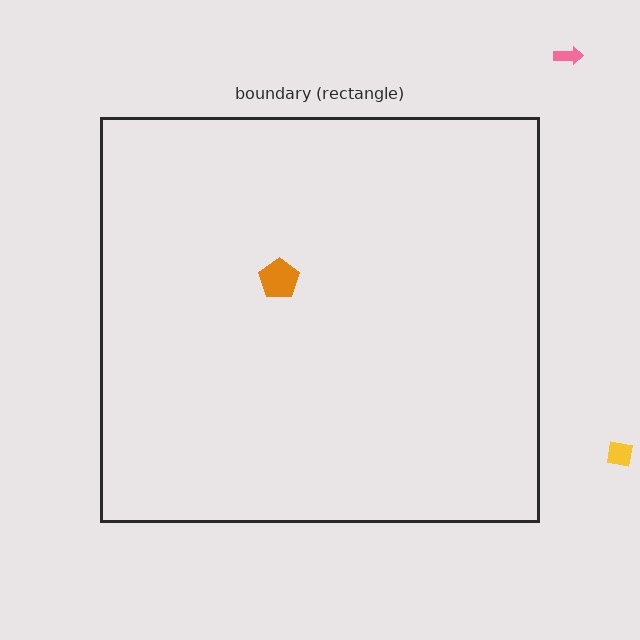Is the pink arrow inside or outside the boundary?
Outside.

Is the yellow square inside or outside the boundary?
Outside.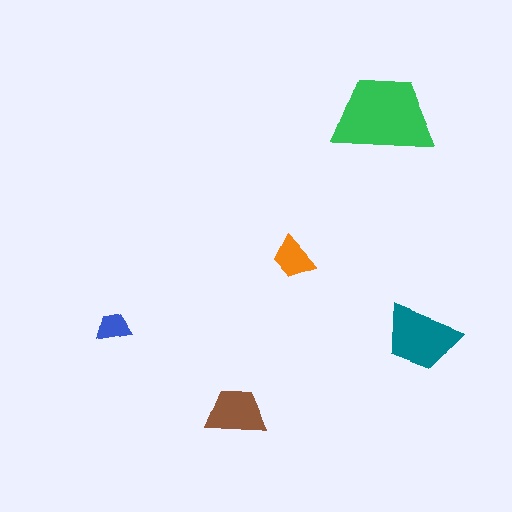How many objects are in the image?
There are 5 objects in the image.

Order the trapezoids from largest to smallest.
the green one, the teal one, the brown one, the orange one, the blue one.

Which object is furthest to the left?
The blue trapezoid is leftmost.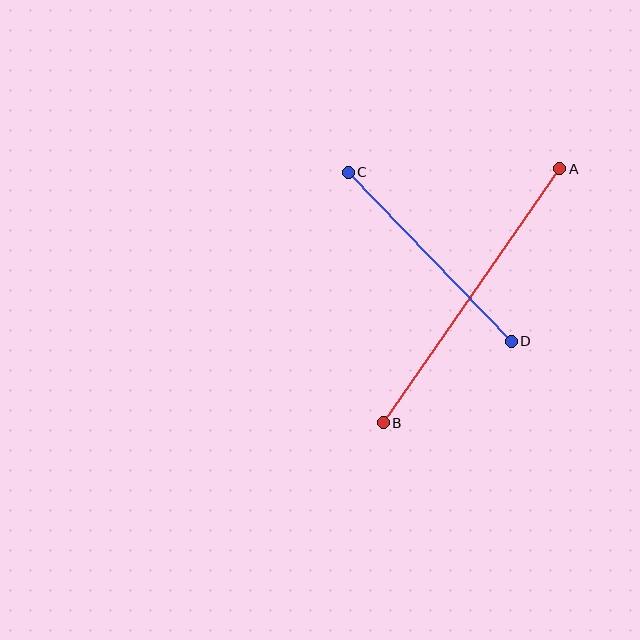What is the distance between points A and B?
The distance is approximately 309 pixels.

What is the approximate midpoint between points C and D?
The midpoint is at approximately (430, 257) pixels.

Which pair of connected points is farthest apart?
Points A and B are farthest apart.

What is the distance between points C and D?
The distance is approximately 235 pixels.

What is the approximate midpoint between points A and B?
The midpoint is at approximately (471, 296) pixels.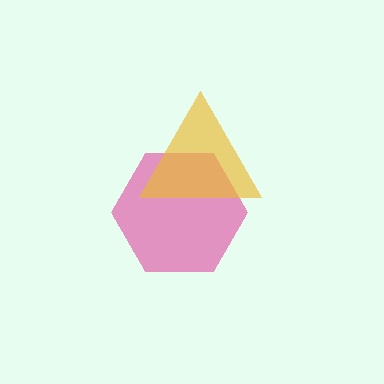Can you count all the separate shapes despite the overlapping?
Yes, there are 2 separate shapes.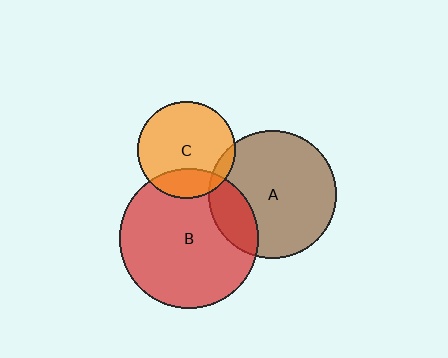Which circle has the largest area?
Circle B (red).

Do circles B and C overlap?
Yes.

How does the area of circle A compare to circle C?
Approximately 1.7 times.